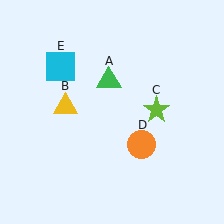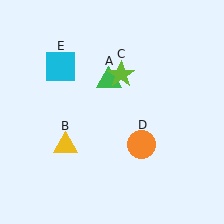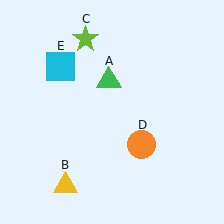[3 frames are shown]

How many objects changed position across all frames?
2 objects changed position: yellow triangle (object B), lime star (object C).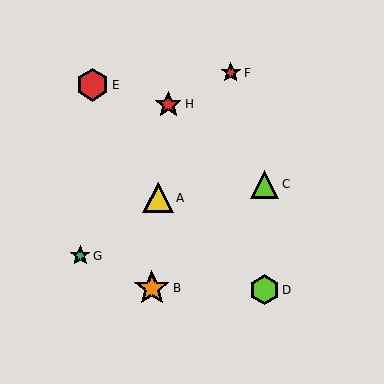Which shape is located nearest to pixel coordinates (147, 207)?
The yellow triangle (labeled A) at (158, 198) is nearest to that location.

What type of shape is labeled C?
Shape C is a lime triangle.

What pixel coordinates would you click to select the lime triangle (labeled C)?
Click at (265, 184) to select the lime triangle C.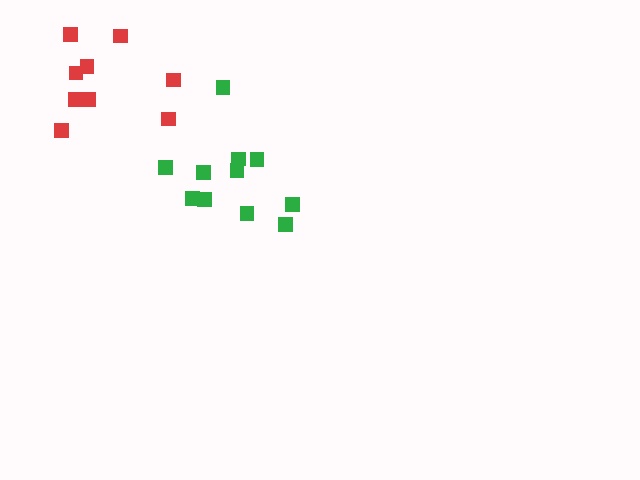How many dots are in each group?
Group 1: 9 dots, Group 2: 11 dots (20 total).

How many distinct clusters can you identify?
There are 2 distinct clusters.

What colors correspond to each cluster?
The clusters are colored: red, green.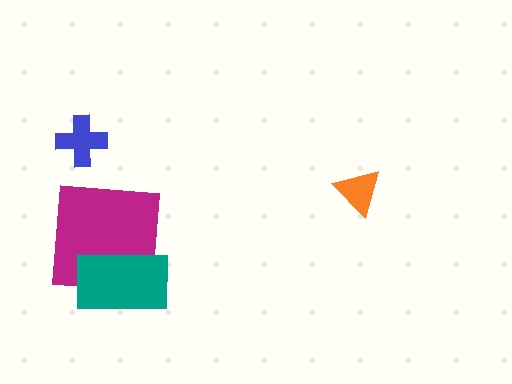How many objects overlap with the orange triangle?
0 objects overlap with the orange triangle.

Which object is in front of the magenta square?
The teal rectangle is in front of the magenta square.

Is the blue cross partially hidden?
No, no other shape covers it.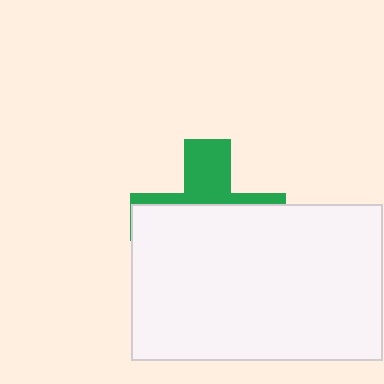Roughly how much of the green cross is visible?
A small part of it is visible (roughly 33%).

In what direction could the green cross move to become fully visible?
The green cross could move up. That would shift it out from behind the white rectangle entirely.